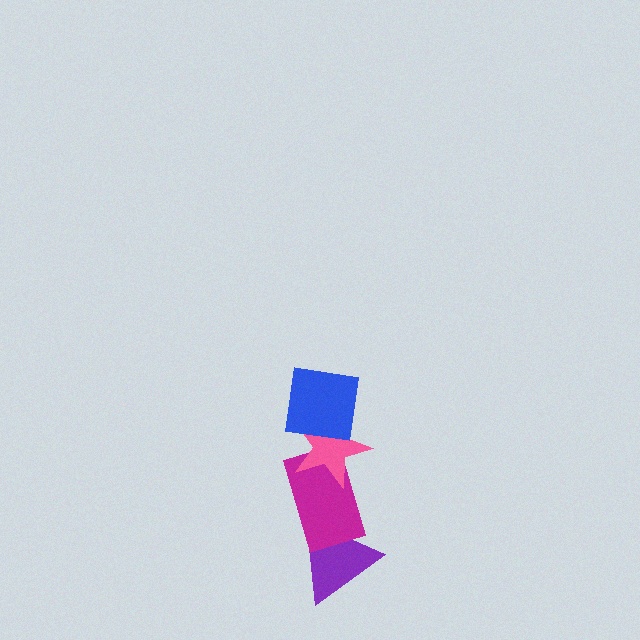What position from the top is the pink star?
The pink star is 2nd from the top.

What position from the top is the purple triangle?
The purple triangle is 4th from the top.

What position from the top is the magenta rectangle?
The magenta rectangle is 3rd from the top.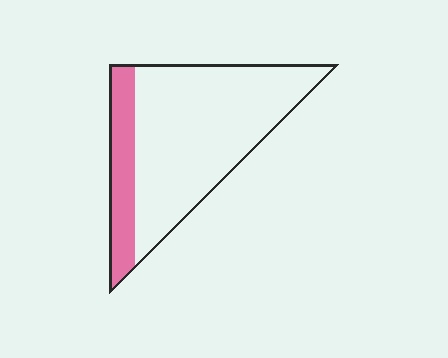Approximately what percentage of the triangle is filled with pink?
Approximately 20%.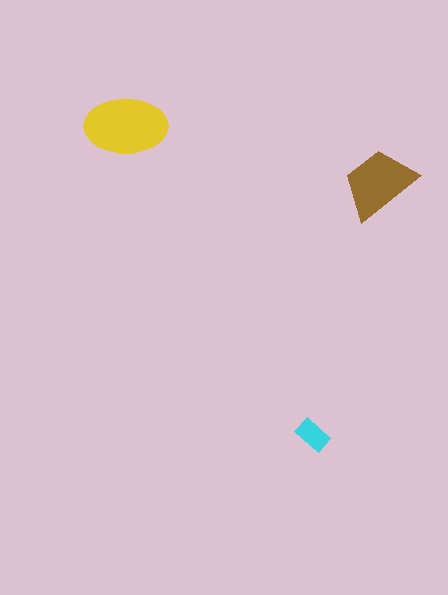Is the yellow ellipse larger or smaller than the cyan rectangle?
Larger.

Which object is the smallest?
The cyan rectangle.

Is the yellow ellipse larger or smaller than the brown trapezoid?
Larger.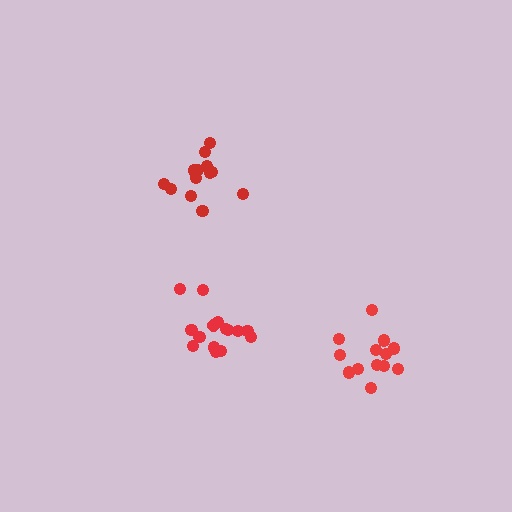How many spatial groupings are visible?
There are 3 spatial groupings.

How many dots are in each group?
Group 1: 15 dots, Group 2: 13 dots, Group 3: 13 dots (41 total).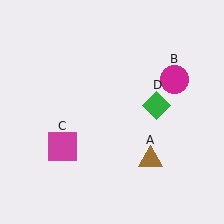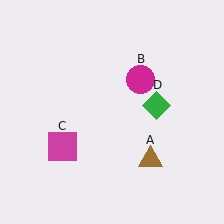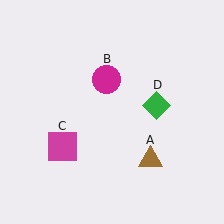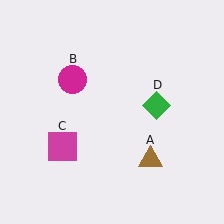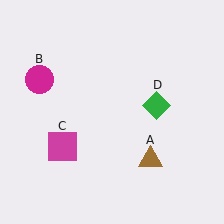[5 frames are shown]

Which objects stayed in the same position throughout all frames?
Brown triangle (object A) and magenta square (object C) and green diamond (object D) remained stationary.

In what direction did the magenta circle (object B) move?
The magenta circle (object B) moved left.